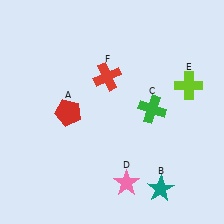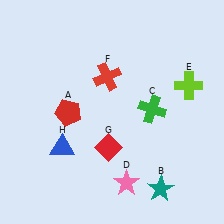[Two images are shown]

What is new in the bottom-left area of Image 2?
A blue triangle (H) was added in the bottom-left area of Image 2.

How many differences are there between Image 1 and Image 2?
There are 2 differences between the two images.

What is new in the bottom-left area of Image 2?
A red diamond (G) was added in the bottom-left area of Image 2.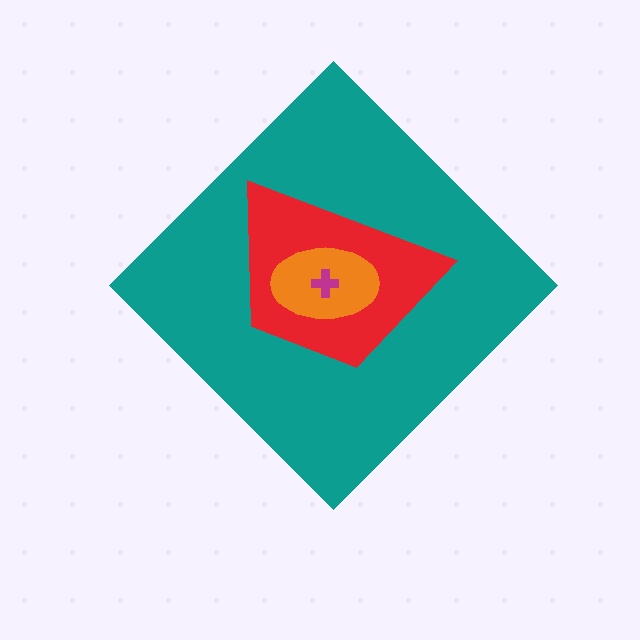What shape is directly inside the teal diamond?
The red trapezoid.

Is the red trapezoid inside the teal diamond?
Yes.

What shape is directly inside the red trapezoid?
The orange ellipse.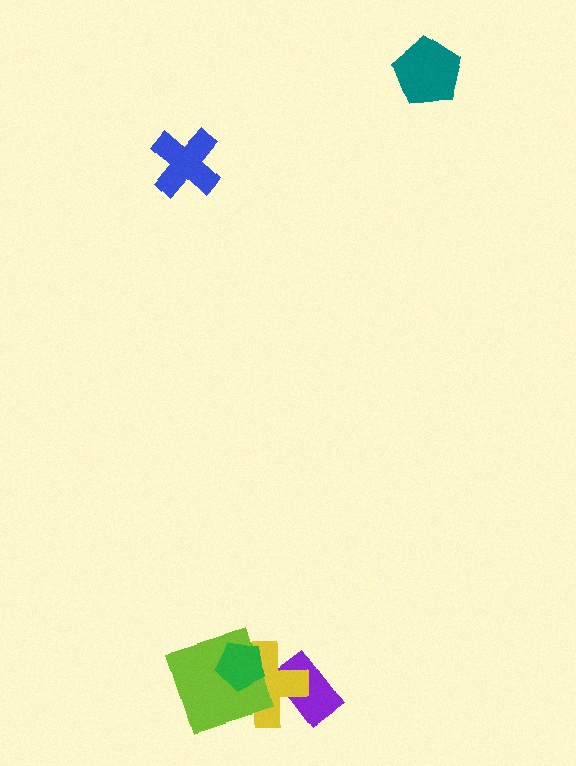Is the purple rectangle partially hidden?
Yes, it is partially covered by another shape.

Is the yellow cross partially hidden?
Yes, it is partially covered by another shape.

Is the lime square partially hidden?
Yes, it is partially covered by another shape.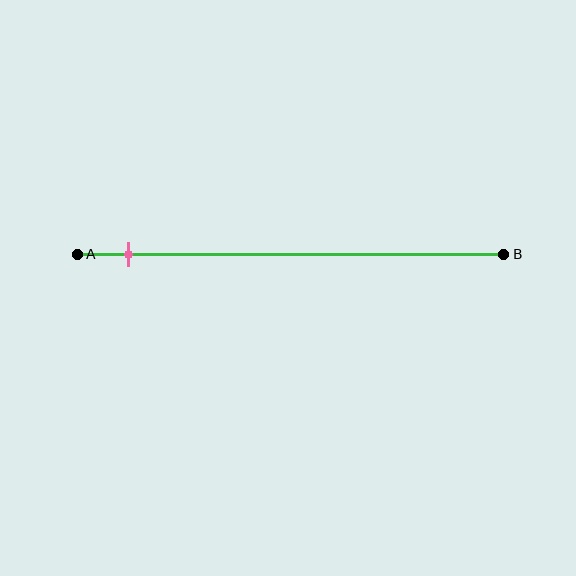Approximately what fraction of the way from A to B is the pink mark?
The pink mark is approximately 10% of the way from A to B.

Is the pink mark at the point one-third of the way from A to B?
No, the mark is at about 10% from A, not at the 33% one-third point.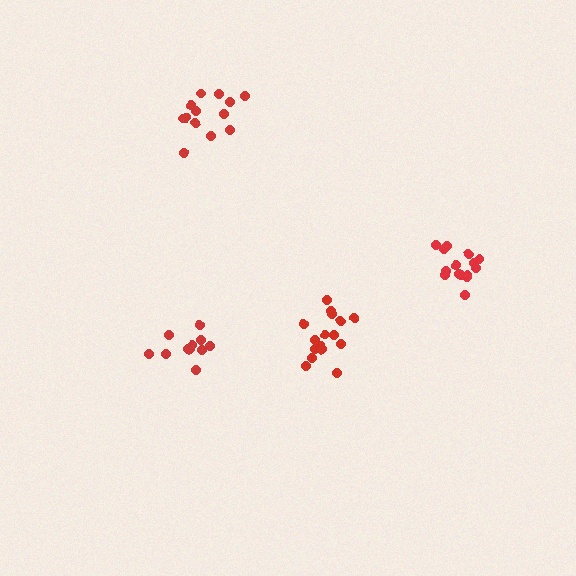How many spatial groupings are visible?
There are 4 spatial groupings.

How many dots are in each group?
Group 1: 16 dots, Group 2: 13 dots, Group 3: 11 dots, Group 4: 16 dots (56 total).